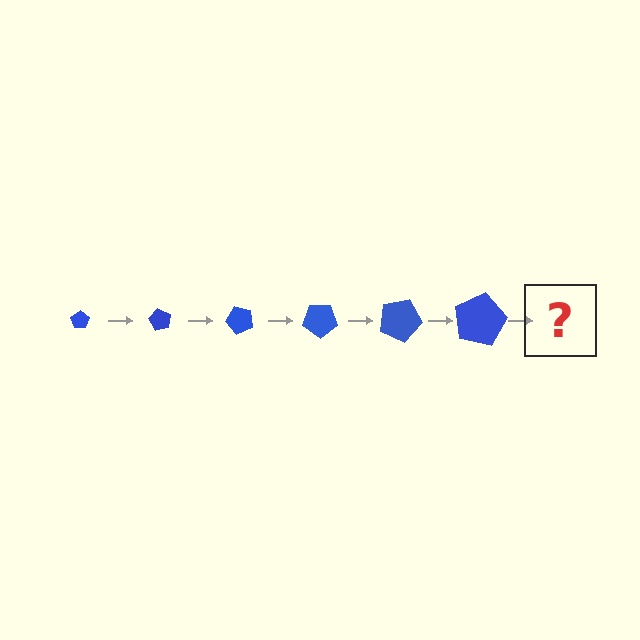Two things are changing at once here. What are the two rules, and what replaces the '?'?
The two rules are that the pentagon grows larger each step and it rotates 60 degrees each step. The '?' should be a pentagon, larger than the previous one and rotated 360 degrees from the start.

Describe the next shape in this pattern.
It should be a pentagon, larger than the previous one and rotated 360 degrees from the start.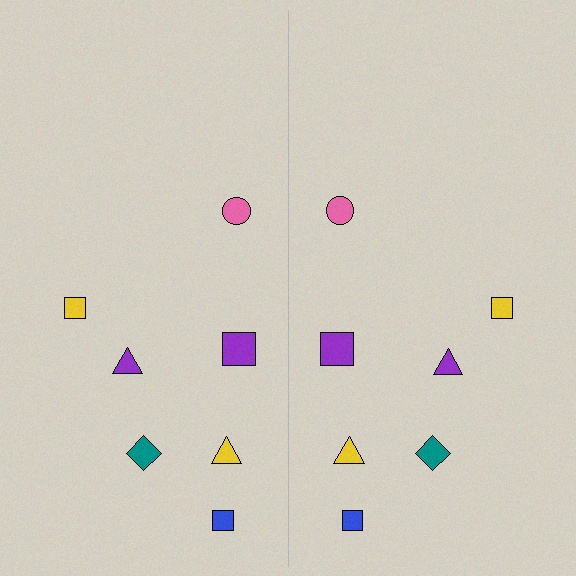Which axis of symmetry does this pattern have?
The pattern has a vertical axis of symmetry running through the center of the image.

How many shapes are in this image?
There are 14 shapes in this image.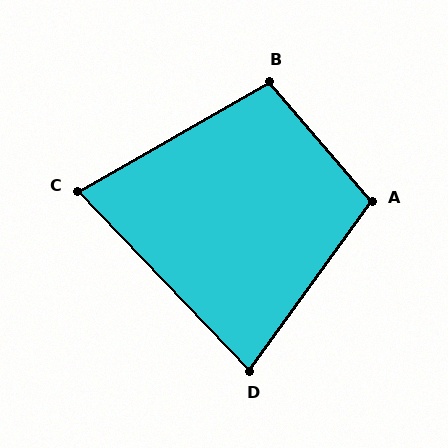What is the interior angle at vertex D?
Approximately 79 degrees (acute).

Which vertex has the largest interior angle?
A, at approximately 104 degrees.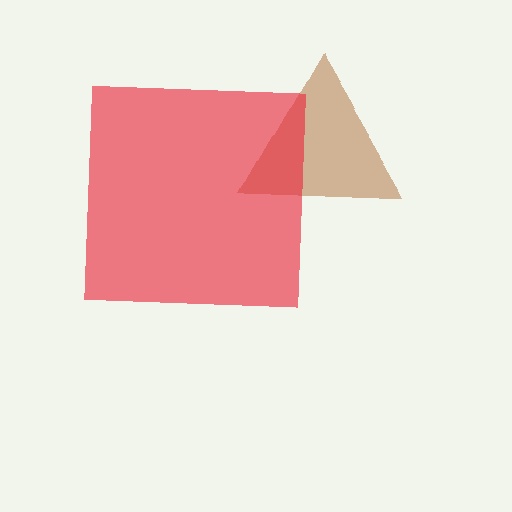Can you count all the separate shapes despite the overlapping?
Yes, there are 2 separate shapes.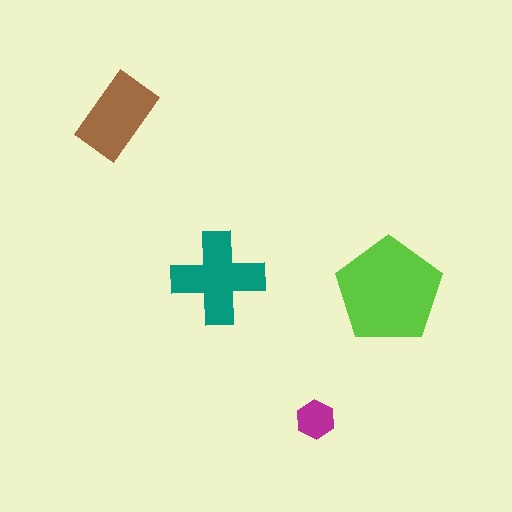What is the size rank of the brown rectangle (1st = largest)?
3rd.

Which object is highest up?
The brown rectangle is topmost.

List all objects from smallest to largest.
The magenta hexagon, the brown rectangle, the teal cross, the lime pentagon.